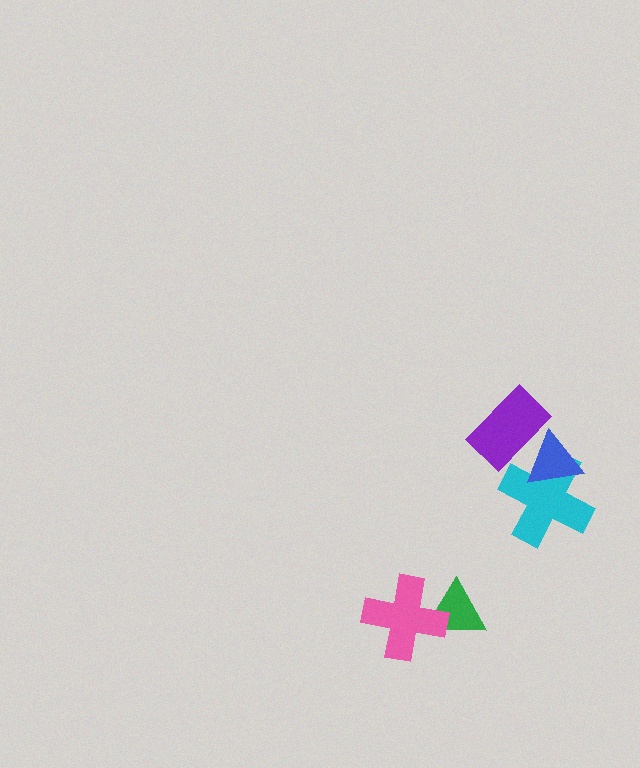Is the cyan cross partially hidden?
Yes, it is partially covered by another shape.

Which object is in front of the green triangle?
The pink cross is in front of the green triangle.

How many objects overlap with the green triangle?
1 object overlaps with the green triangle.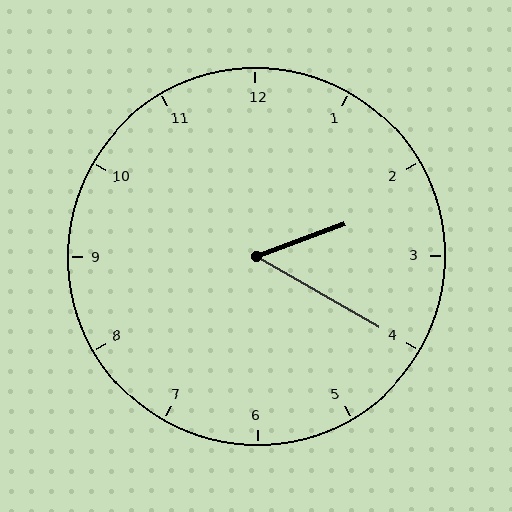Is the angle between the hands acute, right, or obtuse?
It is acute.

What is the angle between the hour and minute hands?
Approximately 50 degrees.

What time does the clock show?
2:20.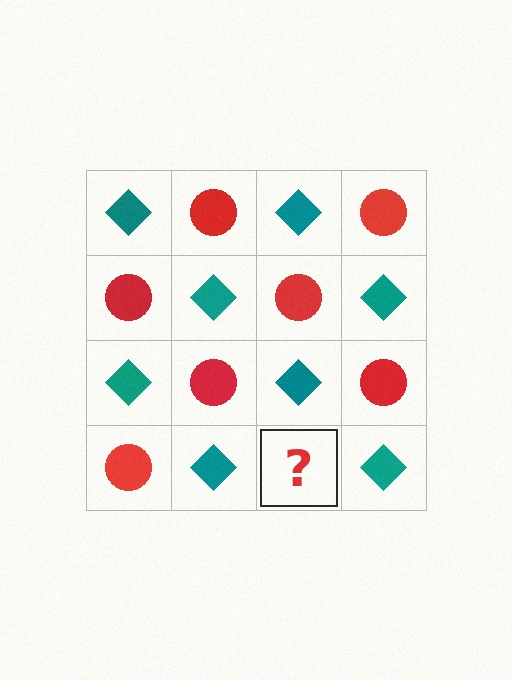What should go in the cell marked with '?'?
The missing cell should contain a red circle.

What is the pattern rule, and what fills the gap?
The rule is that it alternates teal diamond and red circle in a checkerboard pattern. The gap should be filled with a red circle.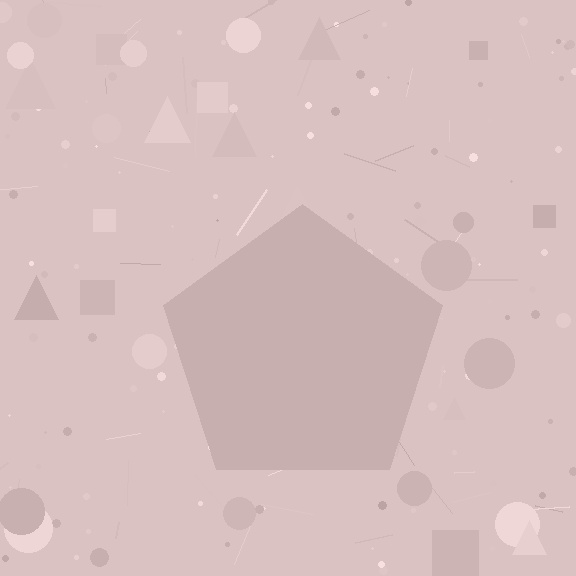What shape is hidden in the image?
A pentagon is hidden in the image.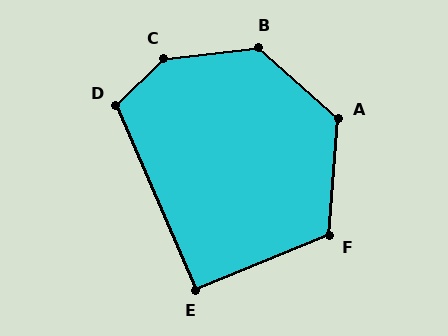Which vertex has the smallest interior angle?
E, at approximately 91 degrees.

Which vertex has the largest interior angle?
C, at approximately 142 degrees.